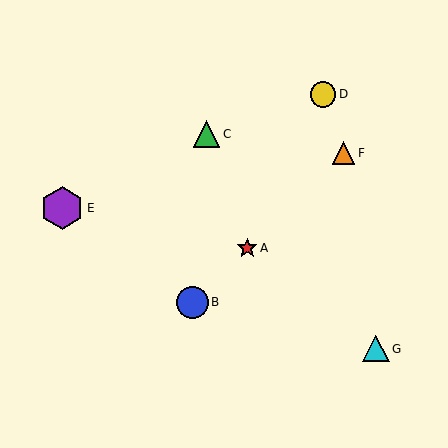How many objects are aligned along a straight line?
3 objects (A, B, F) are aligned along a straight line.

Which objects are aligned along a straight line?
Objects A, B, F are aligned along a straight line.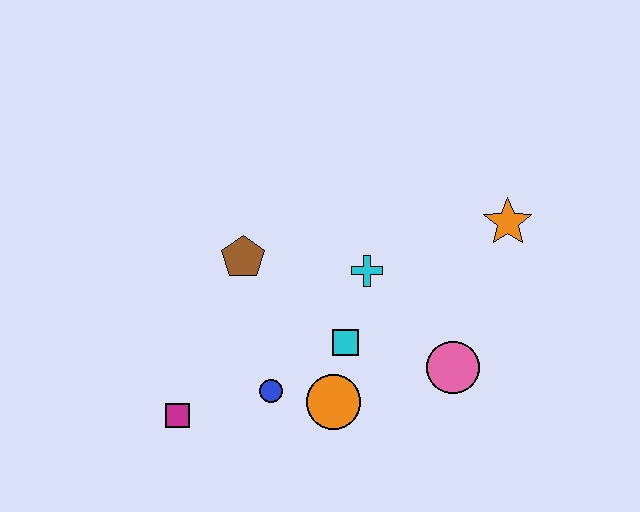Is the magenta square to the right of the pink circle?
No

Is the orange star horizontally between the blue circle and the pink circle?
No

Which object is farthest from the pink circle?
The magenta square is farthest from the pink circle.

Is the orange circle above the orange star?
No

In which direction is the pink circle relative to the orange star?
The pink circle is below the orange star.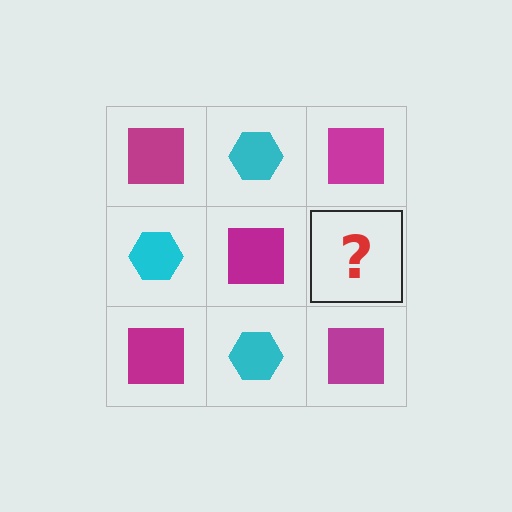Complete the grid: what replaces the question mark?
The question mark should be replaced with a cyan hexagon.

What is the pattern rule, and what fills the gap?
The rule is that it alternates magenta square and cyan hexagon in a checkerboard pattern. The gap should be filled with a cyan hexagon.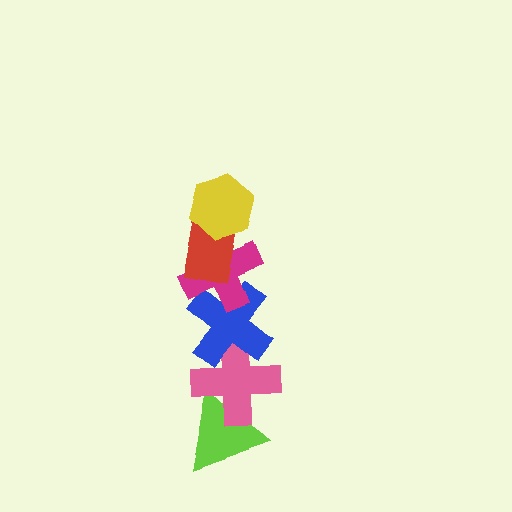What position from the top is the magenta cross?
The magenta cross is 3rd from the top.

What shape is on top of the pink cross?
The blue cross is on top of the pink cross.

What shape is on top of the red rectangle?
The yellow hexagon is on top of the red rectangle.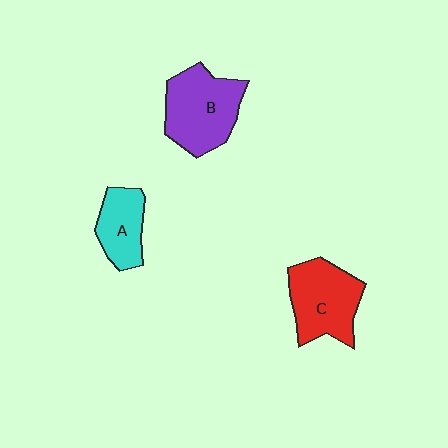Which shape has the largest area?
Shape B (purple).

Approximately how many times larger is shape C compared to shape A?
Approximately 1.5 times.